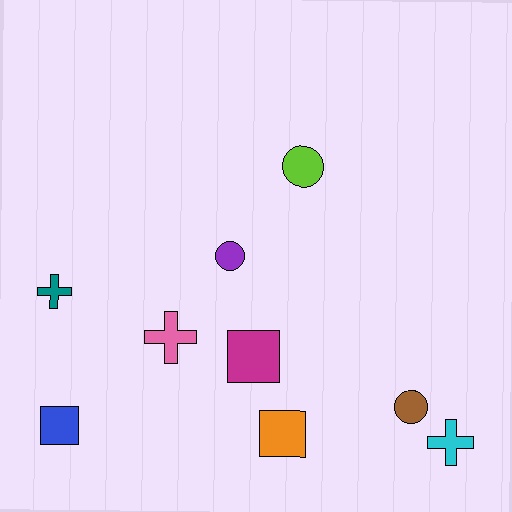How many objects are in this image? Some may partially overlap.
There are 9 objects.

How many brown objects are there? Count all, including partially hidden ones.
There is 1 brown object.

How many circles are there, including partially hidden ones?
There are 3 circles.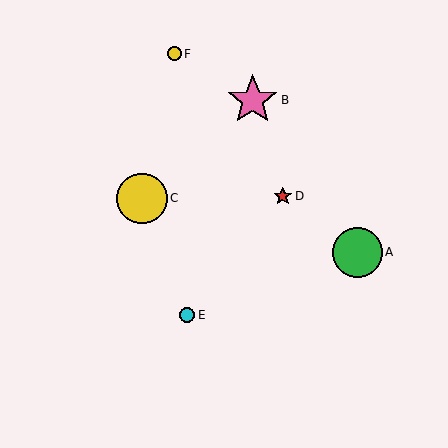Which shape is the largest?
The pink star (labeled B) is the largest.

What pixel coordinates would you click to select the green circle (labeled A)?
Click at (357, 252) to select the green circle A.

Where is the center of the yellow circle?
The center of the yellow circle is at (175, 54).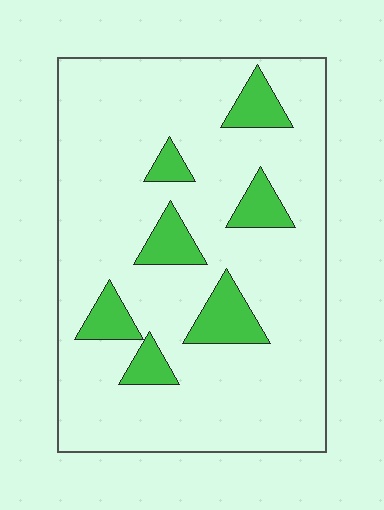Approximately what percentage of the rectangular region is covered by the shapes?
Approximately 15%.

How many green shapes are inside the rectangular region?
7.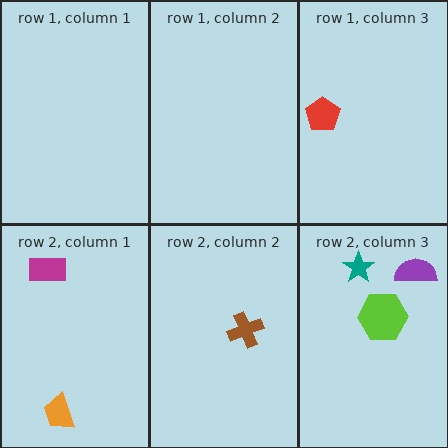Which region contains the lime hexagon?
The row 2, column 3 region.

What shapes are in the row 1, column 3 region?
The red pentagon.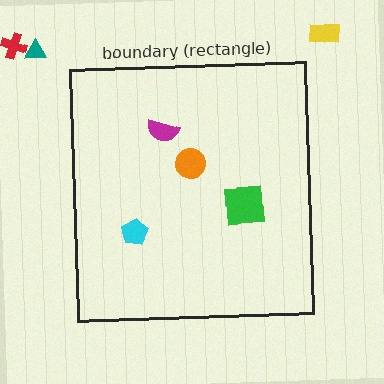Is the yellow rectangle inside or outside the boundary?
Outside.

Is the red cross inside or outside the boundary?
Outside.